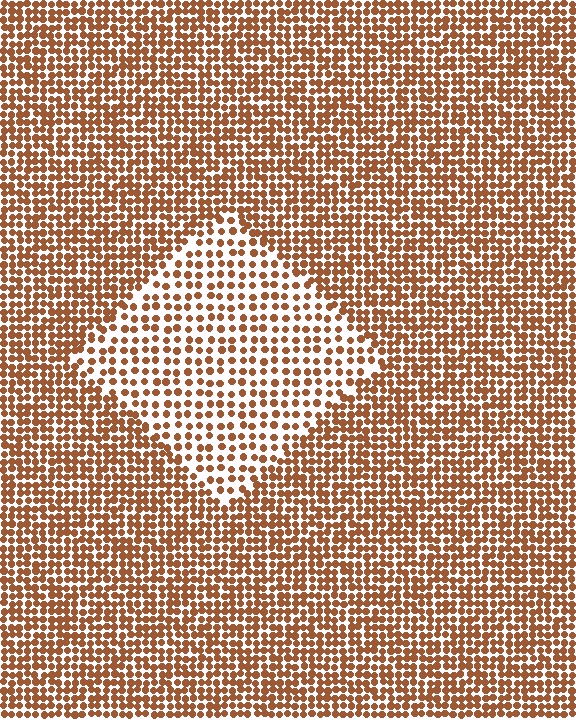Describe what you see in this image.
The image contains small brown elements arranged at two different densities. A diamond-shaped region is visible where the elements are less densely packed than the surrounding area.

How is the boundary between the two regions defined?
The boundary is defined by a change in element density (approximately 1.9x ratio). All elements are the same color, size, and shape.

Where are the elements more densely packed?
The elements are more densely packed outside the diamond boundary.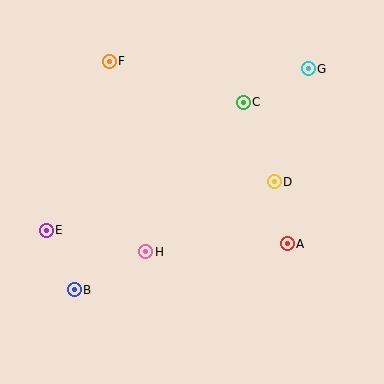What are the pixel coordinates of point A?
Point A is at (287, 244).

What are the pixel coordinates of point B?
Point B is at (74, 290).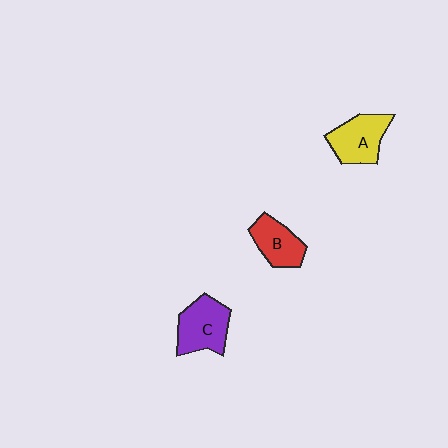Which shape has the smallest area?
Shape B (red).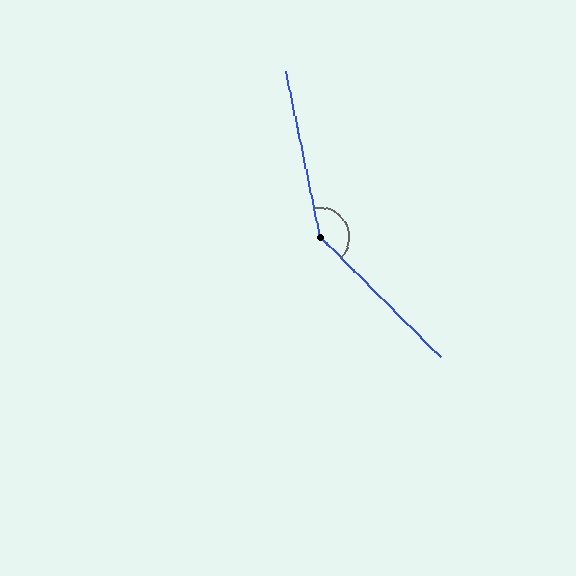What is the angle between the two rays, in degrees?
Approximately 146 degrees.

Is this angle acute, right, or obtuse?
It is obtuse.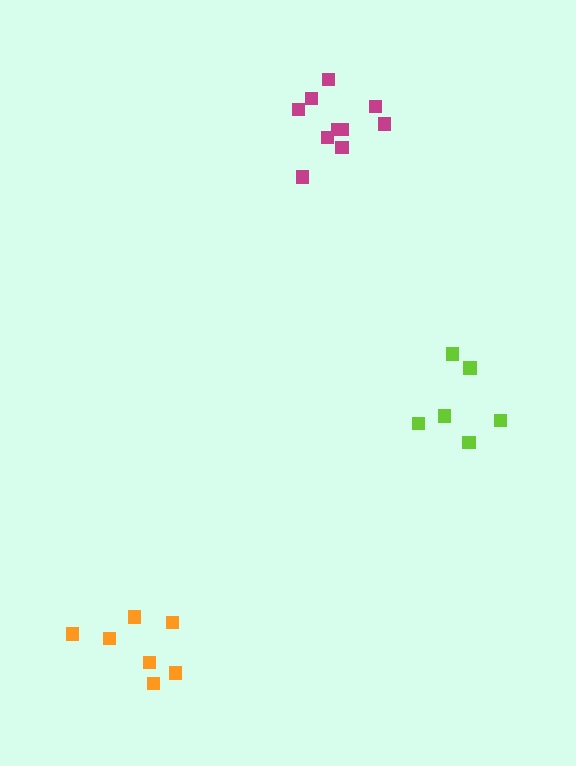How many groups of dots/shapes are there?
There are 3 groups.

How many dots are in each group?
Group 1: 10 dots, Group 2: 6 dots, Group 3: 7 dots (23 total).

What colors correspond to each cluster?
The clusters are colored: magenta, lime, orange.